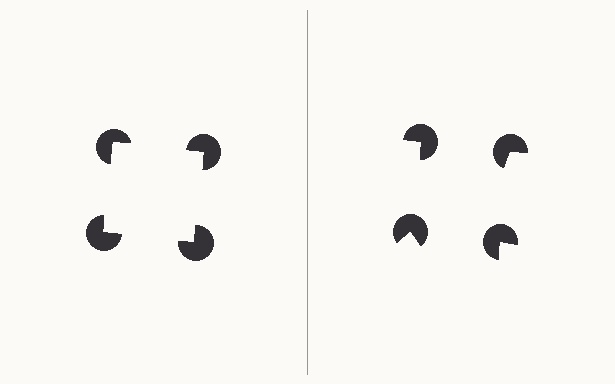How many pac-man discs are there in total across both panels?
8 — 4 on each side.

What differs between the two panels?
The pac-man discs are positioned identically on both sides; only the wedge orientations differ. On the left they align to a square; on the right they are misaligned.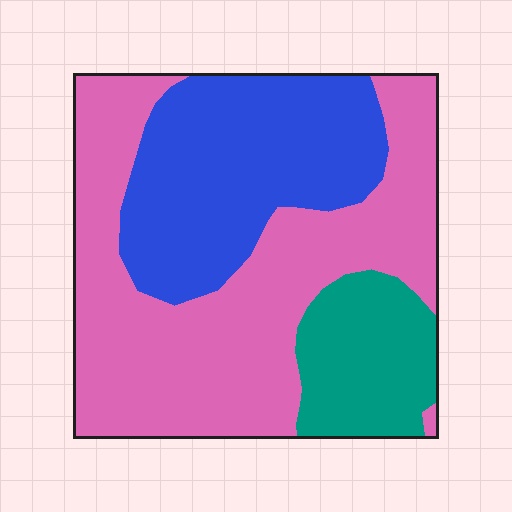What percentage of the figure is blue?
Blue takes up about one third (1/3) of the figure.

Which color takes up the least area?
Teal, at roughly 15%.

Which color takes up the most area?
Pink, at roughly 50%.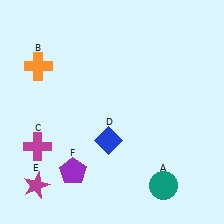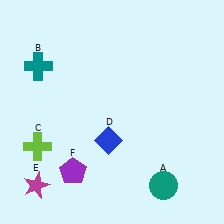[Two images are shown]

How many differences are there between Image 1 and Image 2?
There are 2 differences between the two images.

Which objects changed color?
B changed from orange to teal. C changed from magenta to lime.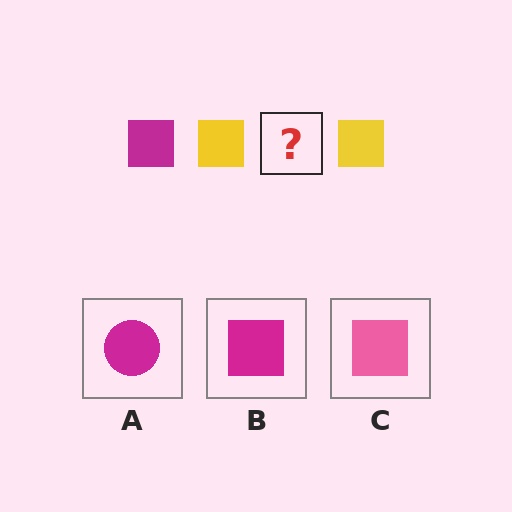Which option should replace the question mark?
Option B.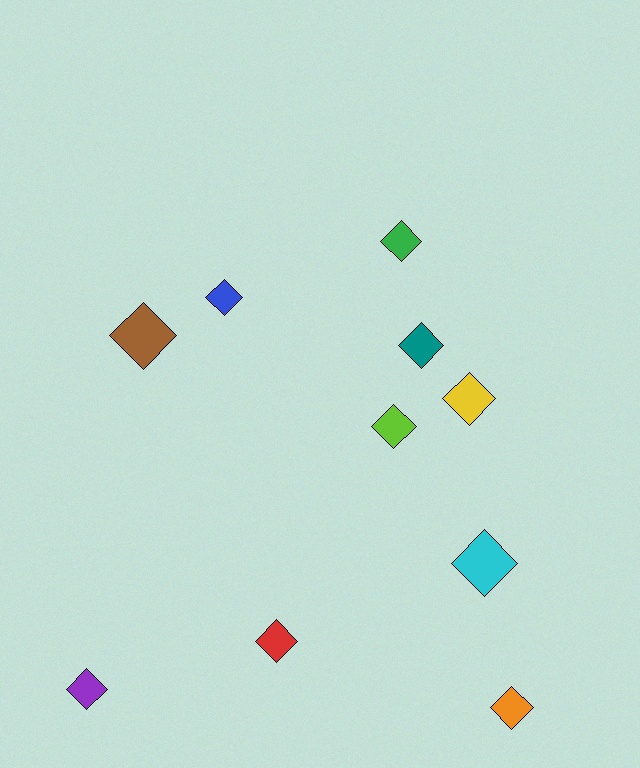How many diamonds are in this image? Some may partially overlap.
There are 10 diamonds.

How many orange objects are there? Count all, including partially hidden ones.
There is 1 orange object.